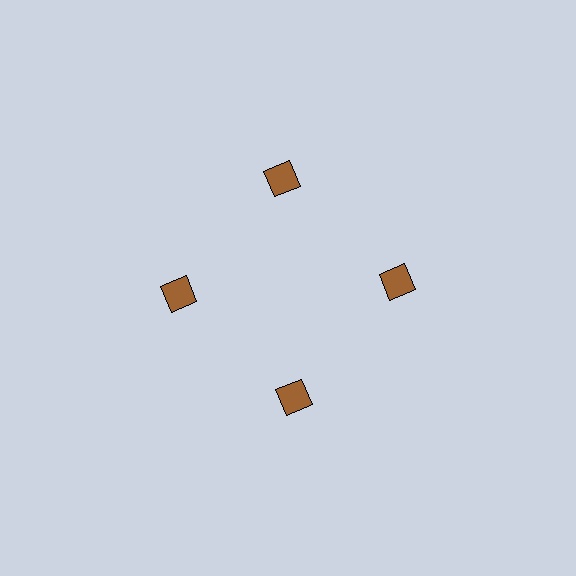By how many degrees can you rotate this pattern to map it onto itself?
The pattern maps onto itself every 90 degrees of rotation.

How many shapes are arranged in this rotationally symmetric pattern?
There are 4 shapes, arranged in 4 groups of 1.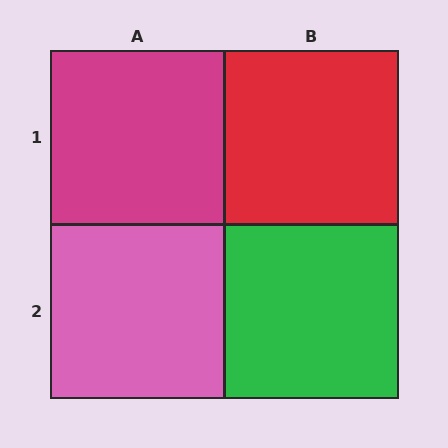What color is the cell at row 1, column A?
Magenta.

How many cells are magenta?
1 cell is magenta.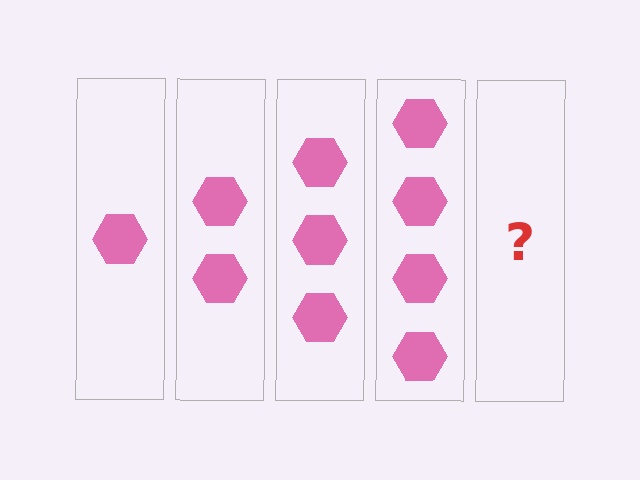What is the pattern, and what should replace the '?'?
The pattern is that each step adds one more hexagon. The '?' should be 5 hexagons.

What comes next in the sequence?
The next element should be 5 hexagons.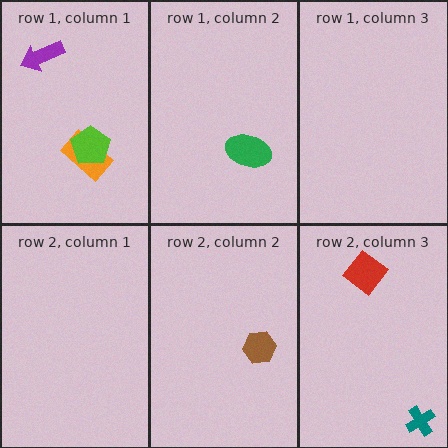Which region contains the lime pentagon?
The row 1, column 1 region.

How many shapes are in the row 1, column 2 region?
1.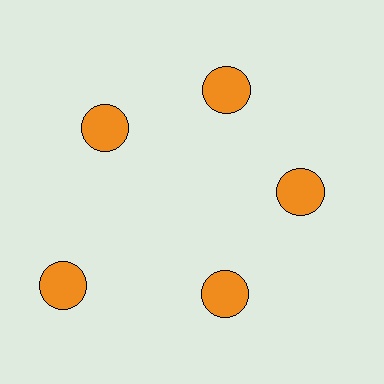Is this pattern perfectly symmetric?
No. The 5 orange circles are arranged in a ring, but one element near the 8 o'clock position is pushed outward from the center, breaking the 5-fold rotational symmetry.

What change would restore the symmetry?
The symmetry would be restored by moving it inward, back onto the ring so that all 5 circles sit at equal angles and equal distance from the center.